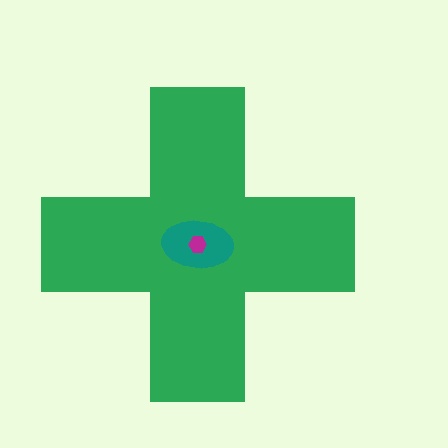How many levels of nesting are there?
3.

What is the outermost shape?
The green cross.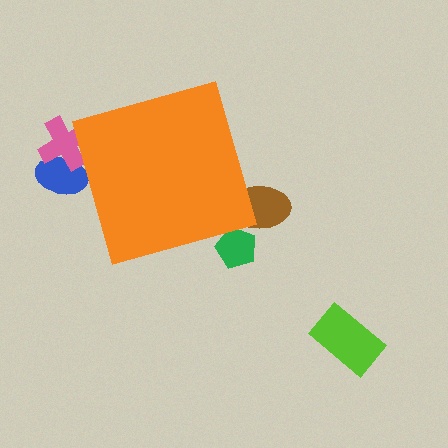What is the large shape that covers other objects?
An orange diamond.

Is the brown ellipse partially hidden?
Yes, the brown ellipse is partially hidden behind the orange diamond.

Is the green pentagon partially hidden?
Yes, the green pentagon is partially hidden behind the orange diamond.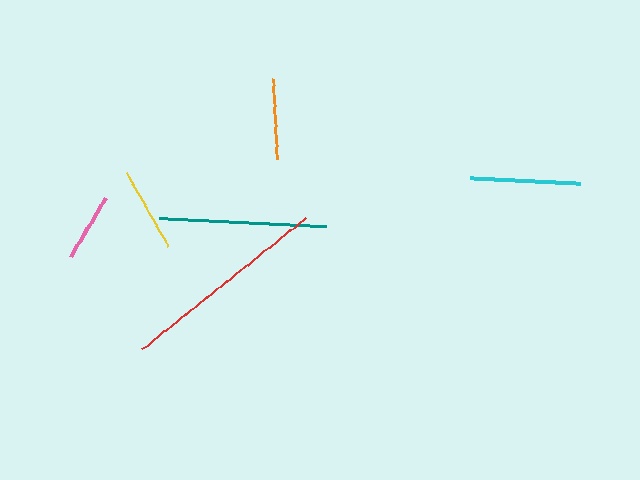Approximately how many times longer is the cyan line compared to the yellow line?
The cyan line is approximately 1.3 times the length of the yellow line.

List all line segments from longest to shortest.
From longest to shortest: red, teal, cyan, yellow, orange, pink.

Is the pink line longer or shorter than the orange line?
The orange line is longer than the pink line.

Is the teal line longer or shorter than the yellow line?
The teal line is longer than the yellow line.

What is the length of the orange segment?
The orange segment is approximately 80 pixels long.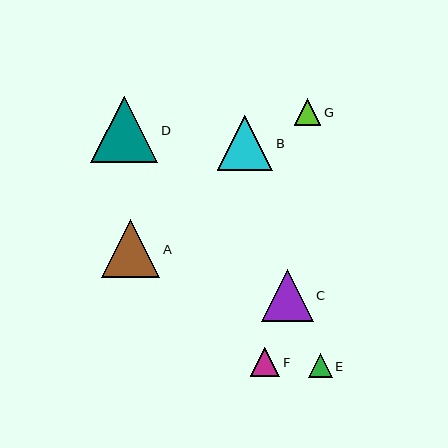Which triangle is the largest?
Triangle D is the largest with a size of approximately 67 pixels.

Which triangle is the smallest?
Triangle E is the smallest with a size of approximately 24 pixels.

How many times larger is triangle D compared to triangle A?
Triangle D is approximately 1.1 times the size of triangle A.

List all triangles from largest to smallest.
From largest to smallest: D, A, B, C, F, G, E.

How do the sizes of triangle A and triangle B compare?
Triangle A and triangle B are approximately the same size.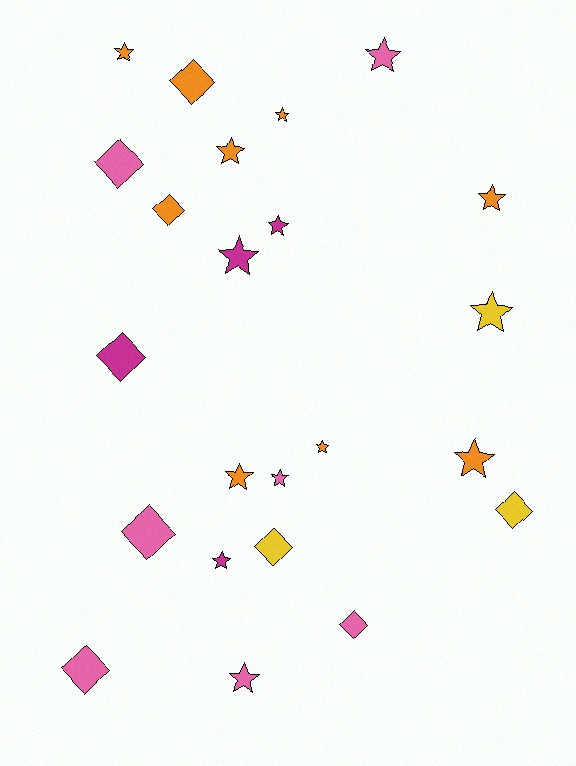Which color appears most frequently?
Orange, with 9 objects.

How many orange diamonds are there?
There are 2 orange diamonds.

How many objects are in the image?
There are 23 objects.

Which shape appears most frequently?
Star, with 14 objects.